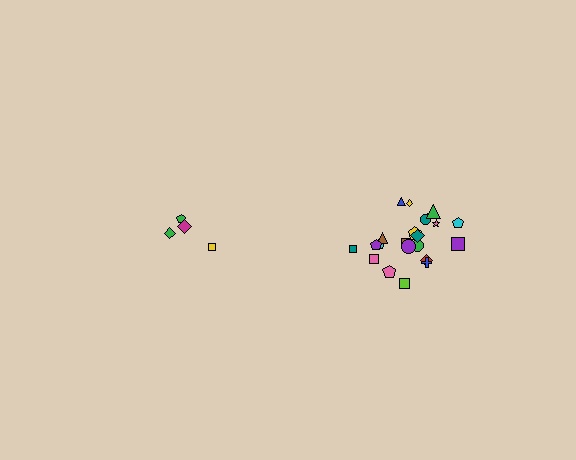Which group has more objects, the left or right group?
The right group.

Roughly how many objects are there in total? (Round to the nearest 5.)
Roughly 25 objects in total.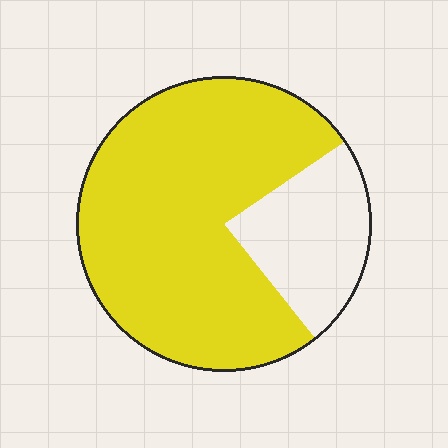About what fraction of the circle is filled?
About three quarters (3/4).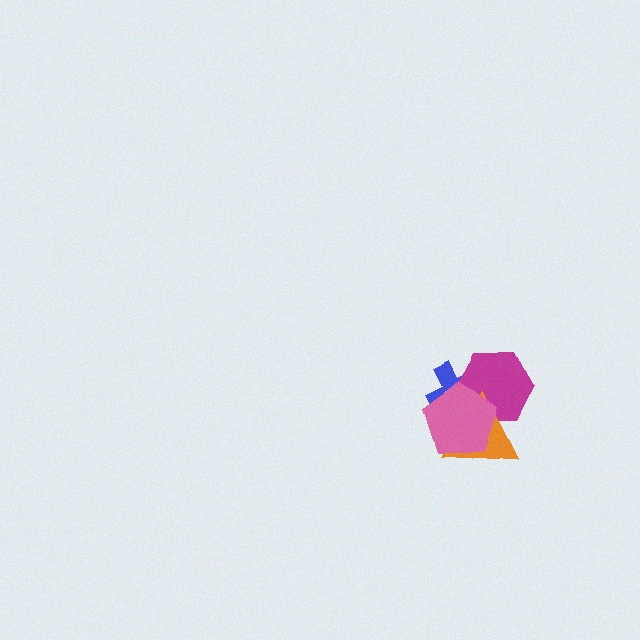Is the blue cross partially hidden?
Yes, it is partially covered by another shape.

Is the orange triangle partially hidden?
Yes, it is partially covered by another shape.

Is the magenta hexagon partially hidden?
Yes, it is partially covered by another shape.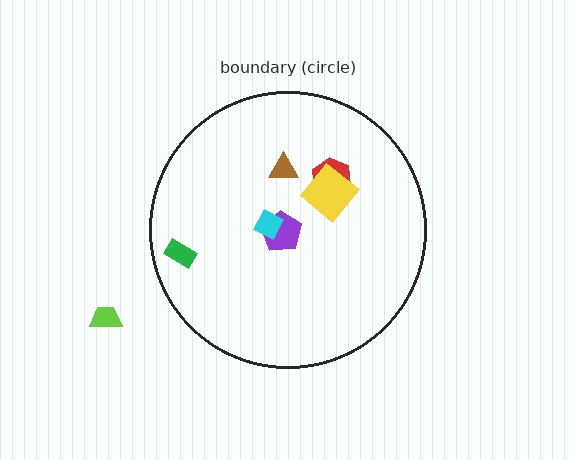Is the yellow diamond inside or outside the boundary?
Inside.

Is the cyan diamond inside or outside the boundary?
Inside.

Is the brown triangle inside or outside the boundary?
Inside.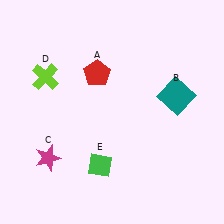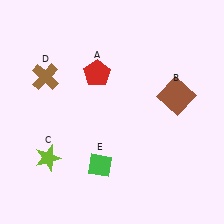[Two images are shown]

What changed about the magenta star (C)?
In Image 1, C is magenta. In Image 2, it changed to lime.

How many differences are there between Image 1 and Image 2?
There are 3 differences between the two images.